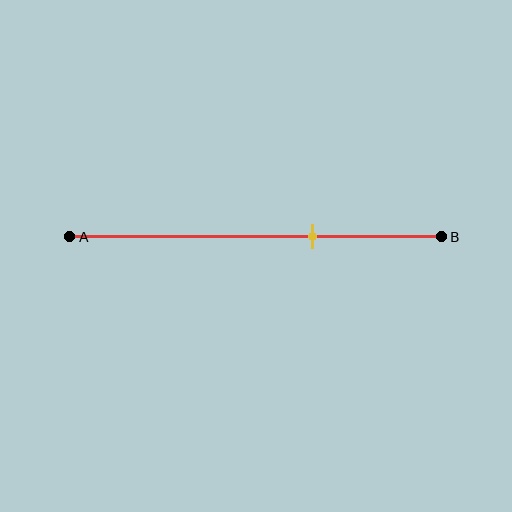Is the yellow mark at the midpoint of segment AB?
No, the mark is at about 65% from A, not at the 50% midpoint.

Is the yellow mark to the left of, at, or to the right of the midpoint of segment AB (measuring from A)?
The yellow mark is to the right of the midpoint of segment AB.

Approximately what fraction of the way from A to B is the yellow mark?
The yellow mark is approximately 65% of the way from A to B.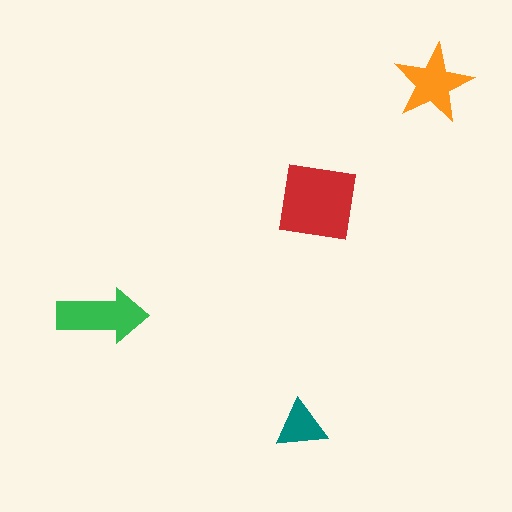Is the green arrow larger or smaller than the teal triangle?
Larger.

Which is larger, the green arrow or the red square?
The red square.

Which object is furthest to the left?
The green arrow is leftmost.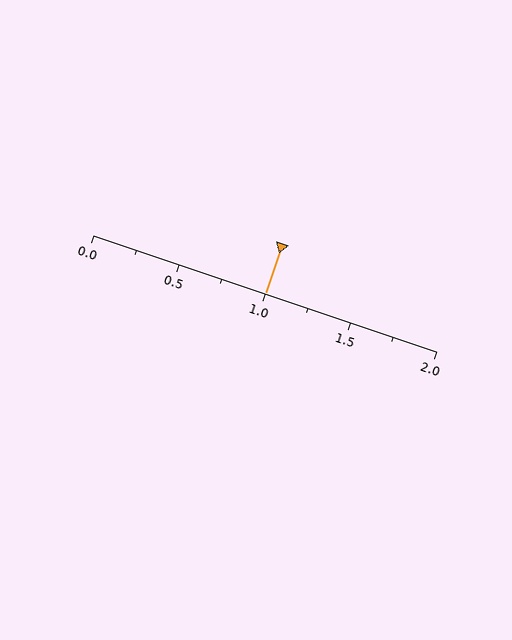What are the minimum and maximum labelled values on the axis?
The axis runs from 0.0 to 2.0.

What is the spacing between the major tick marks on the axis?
The major ticks are spaced 0.5 apart.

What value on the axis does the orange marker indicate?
The marker indicates approximately 1.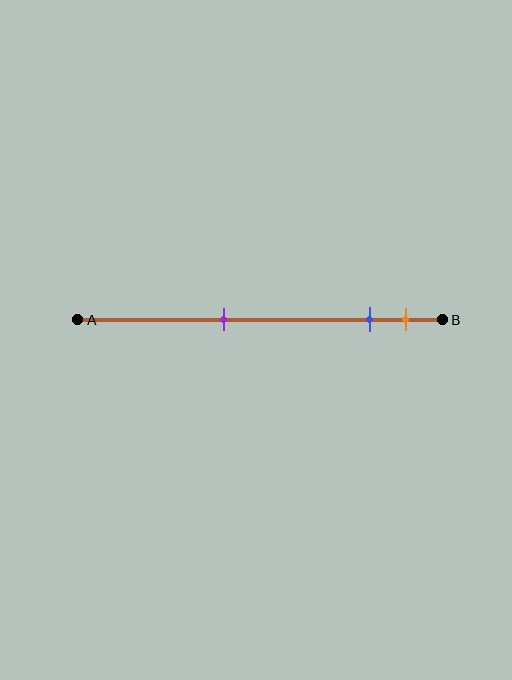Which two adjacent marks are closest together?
The blue and orange marks are the closest adjacent pair.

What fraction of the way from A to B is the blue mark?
The blue mark is approximately 80% (0.8) of the way from A to B.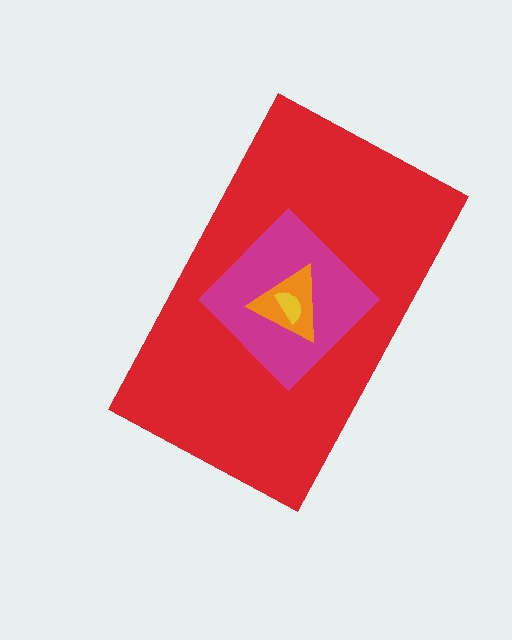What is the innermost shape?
The yellow semicircle.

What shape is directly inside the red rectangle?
The magenta diamond.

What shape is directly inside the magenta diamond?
The orange triangle.